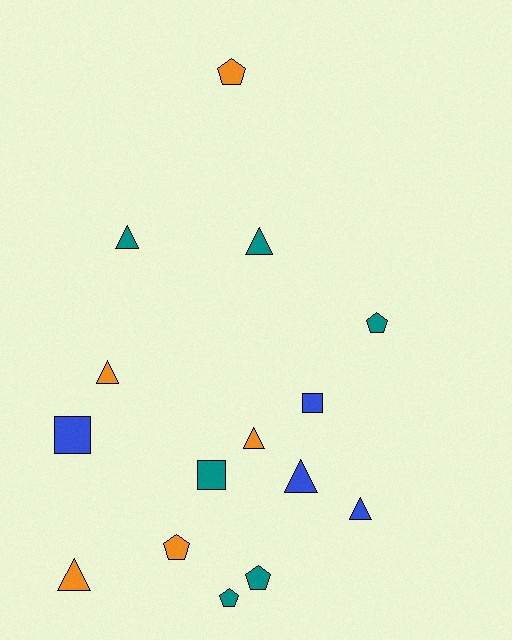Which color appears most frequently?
Teal, with 6 objects.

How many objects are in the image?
There are 15 objects.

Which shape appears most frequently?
Triangle, with 7 objects.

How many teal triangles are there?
There are 2 teal triangles.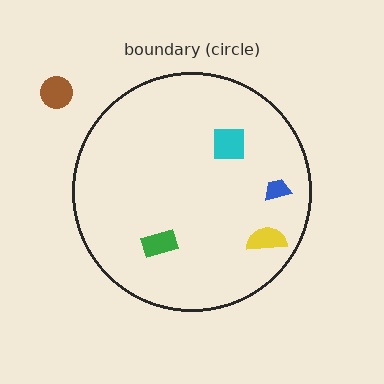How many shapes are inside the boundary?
4 inside, 1 outside.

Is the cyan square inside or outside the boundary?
Inside.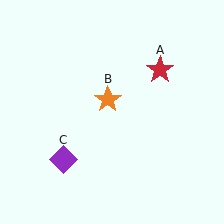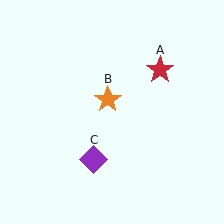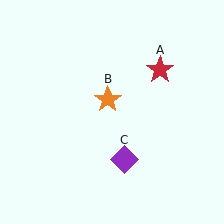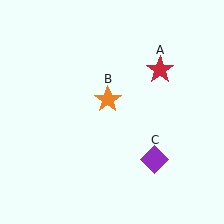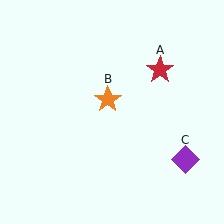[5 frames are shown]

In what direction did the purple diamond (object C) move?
The purple diamond (object C) moved right.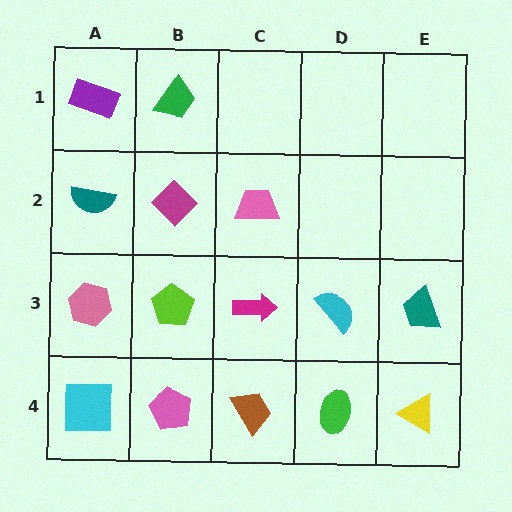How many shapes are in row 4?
5 shapes.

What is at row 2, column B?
A magenta diamond.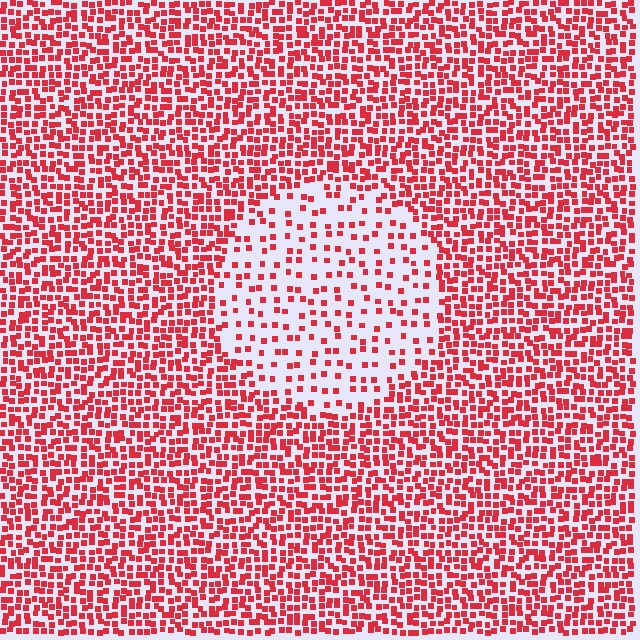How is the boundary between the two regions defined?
The boundary is defined by a change in element density (approximately 2.6x ratio). All elements are the same color, size, and shape.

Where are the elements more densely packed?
The elements are more densely packed outside the circle boundary.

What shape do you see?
I see a circle.